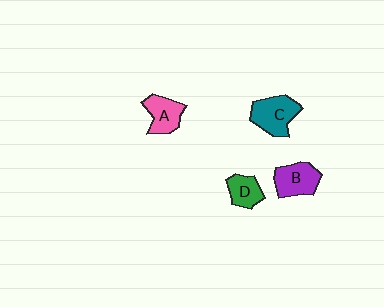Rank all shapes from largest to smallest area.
From largest to smallest: C (teal), B (purple), A (pink), D (green).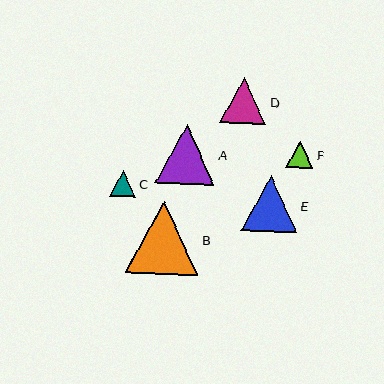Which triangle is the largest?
Triangle B is the largest with a size of approximately 73 pixels.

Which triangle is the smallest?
Triangle C is the smallest with a size of approximately 27 pixels.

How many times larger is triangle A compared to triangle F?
Triangle A is approximately 2.2 times the size of triangle F.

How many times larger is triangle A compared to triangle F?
Triangle A is approximately 2.2 times the size of triangle F.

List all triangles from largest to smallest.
From largest to smallest: B, A, E, D, F, C.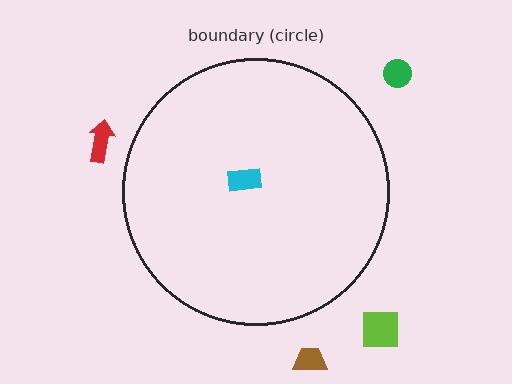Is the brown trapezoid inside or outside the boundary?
Outside.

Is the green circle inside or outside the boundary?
Outside.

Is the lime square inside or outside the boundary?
Outside.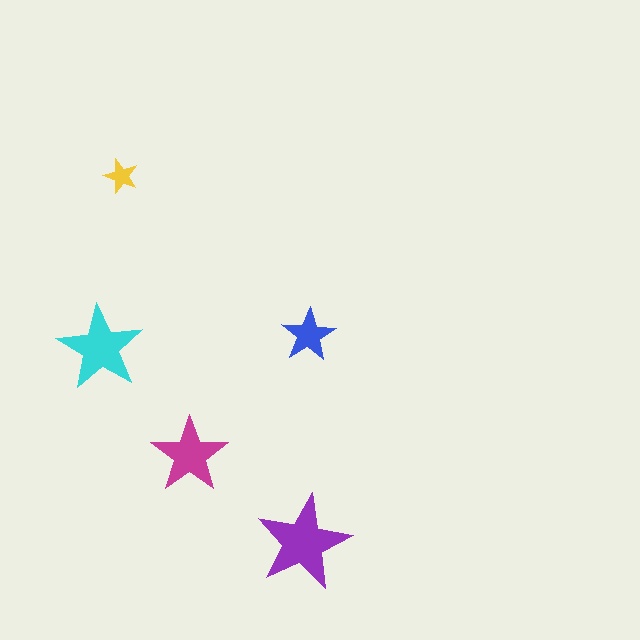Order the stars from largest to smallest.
the purple one, the cyan one, the magenta one, the blue one, the yellow one.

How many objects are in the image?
There are 5 objects in the image.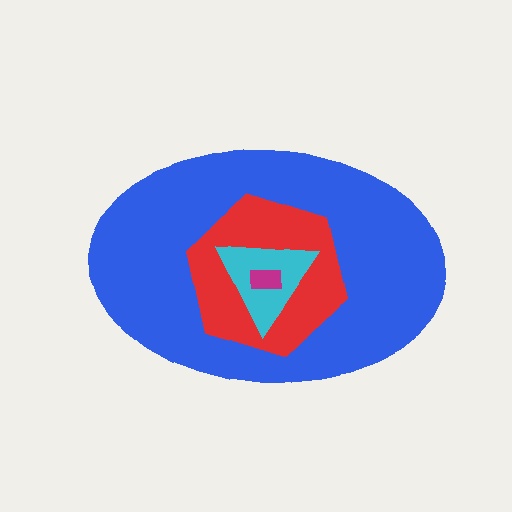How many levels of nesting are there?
4.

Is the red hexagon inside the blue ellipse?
Yes.